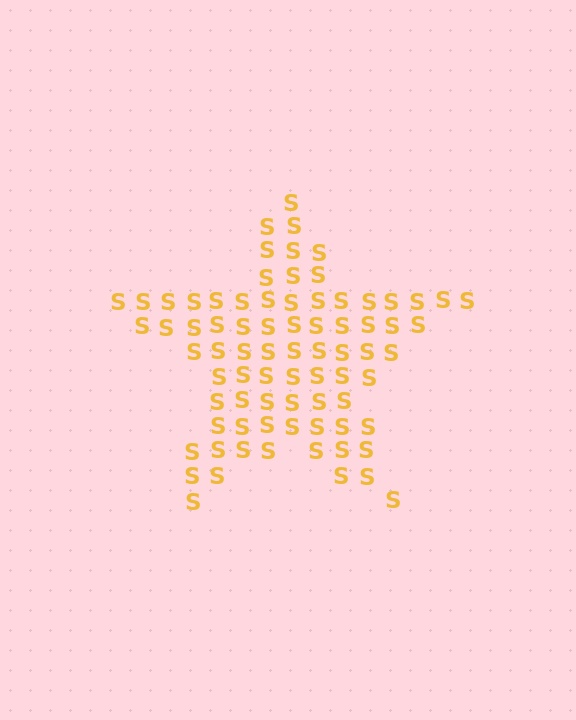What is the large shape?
The large shape is a star.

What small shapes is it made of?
It is made of small letter S's.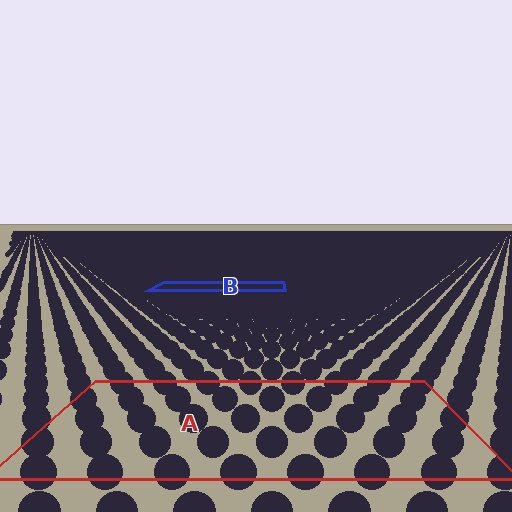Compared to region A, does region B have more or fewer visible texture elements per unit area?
Region B has more texture elements per unit area — they are packed more densely because it is farther away.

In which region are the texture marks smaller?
The texture marks are smaller in region B, because it is farther away.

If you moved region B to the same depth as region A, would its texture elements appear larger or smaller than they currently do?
They would appear larger. At a closer depth, the same texture elements are projected at a bigger on-screen size.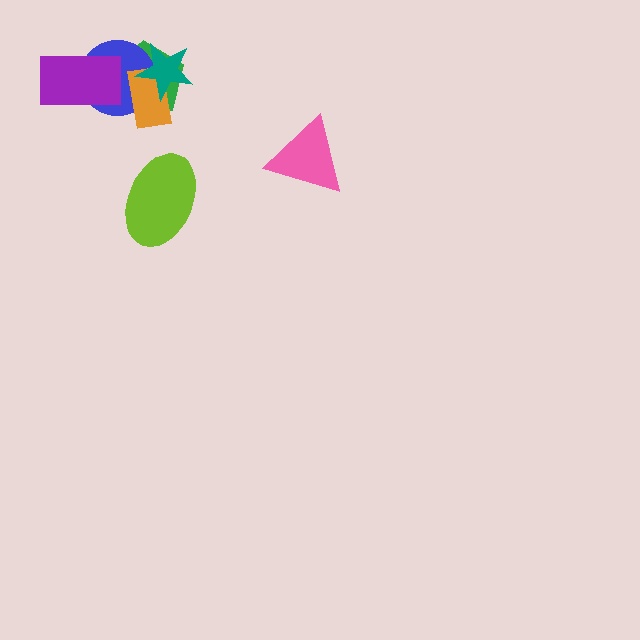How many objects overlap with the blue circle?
4 objects overlap with the blue circle.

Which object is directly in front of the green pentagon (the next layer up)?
The blue circle is directly in front of the green pentagon.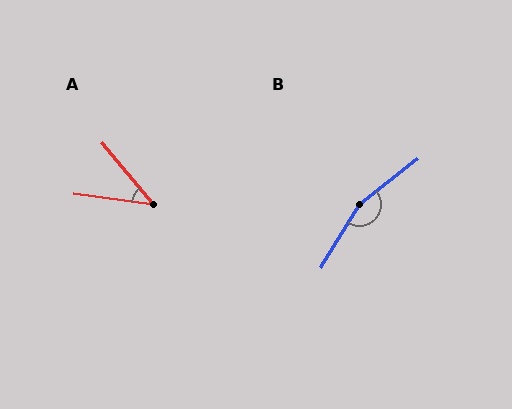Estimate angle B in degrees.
Approximately 160 degrees.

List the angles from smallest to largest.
A (43°), B (160°).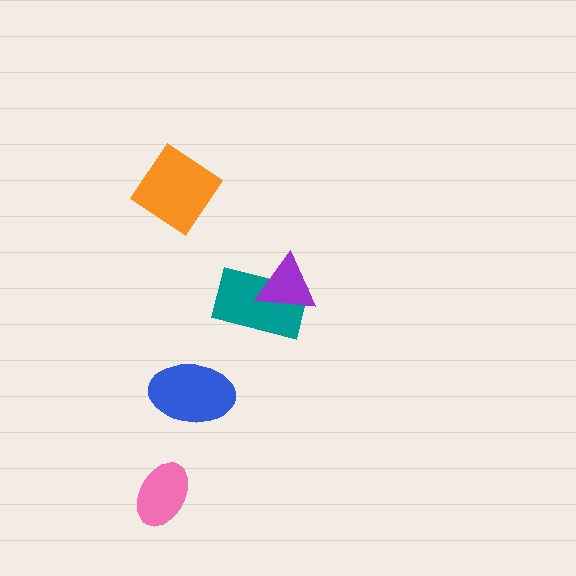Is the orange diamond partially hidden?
No, no other shape covers it.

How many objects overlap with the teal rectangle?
1 object overlaps with the teal rectangle.